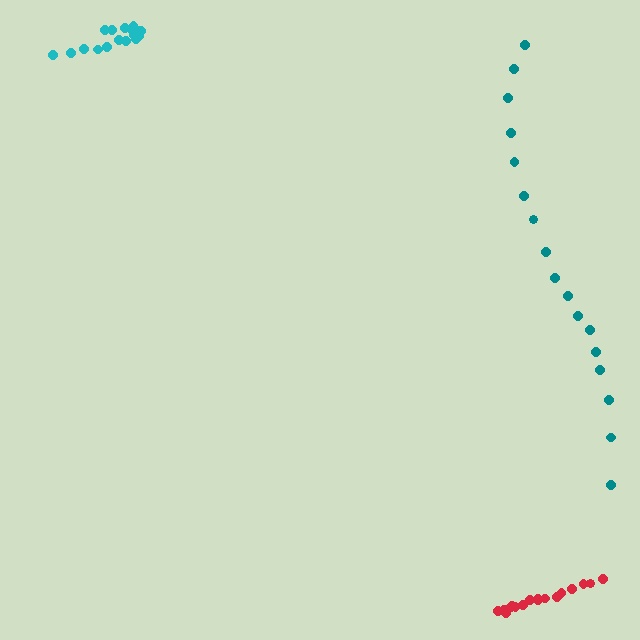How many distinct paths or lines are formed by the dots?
There are 3 distinct paths.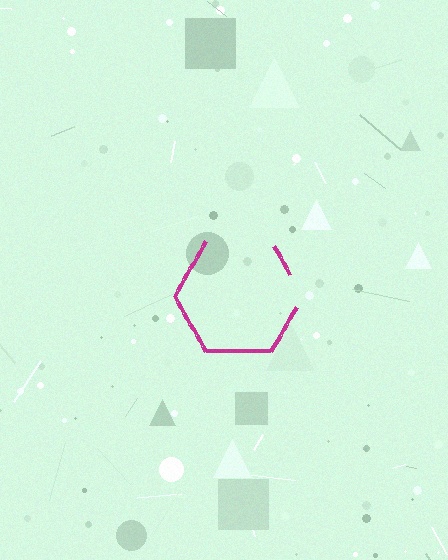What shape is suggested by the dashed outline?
The dashed outline suggests a hexagon.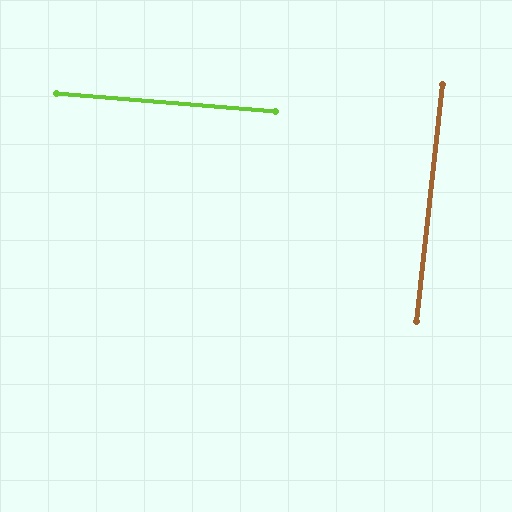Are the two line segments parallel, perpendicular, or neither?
Perpendicular — they meet at approximately 89°.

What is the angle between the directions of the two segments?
Approximately 89 degrees.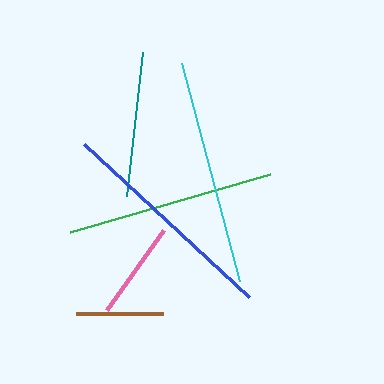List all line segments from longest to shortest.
From longest to shortest: cyan, blue, green, teal, pink, brown.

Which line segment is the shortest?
The brown line is the shortest at approximately 87 pixels.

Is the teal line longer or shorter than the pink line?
The teal line is longer than the pink line.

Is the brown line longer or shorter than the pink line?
The pink line is longer than the brown line.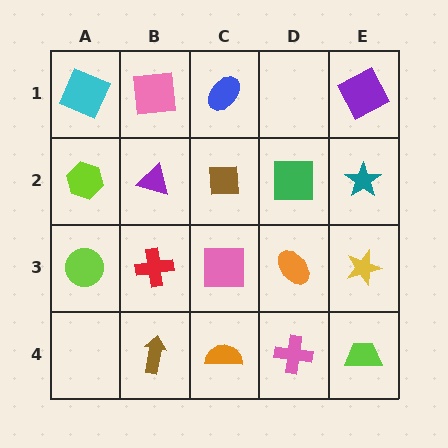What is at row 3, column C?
A pink square.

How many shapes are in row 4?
4 shapes.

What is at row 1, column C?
A blue ellipse.